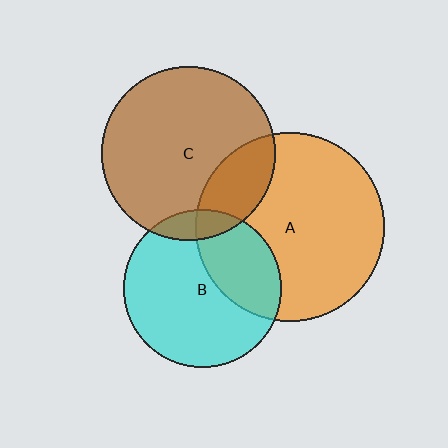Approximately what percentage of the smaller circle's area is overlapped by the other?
Approximately 20%.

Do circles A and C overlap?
Yes.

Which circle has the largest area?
Circle A (orange).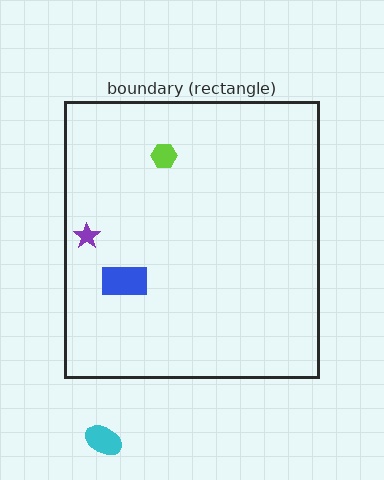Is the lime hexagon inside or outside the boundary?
Inside.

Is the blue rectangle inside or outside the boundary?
Inside.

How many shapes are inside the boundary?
3 inside, 1 outside.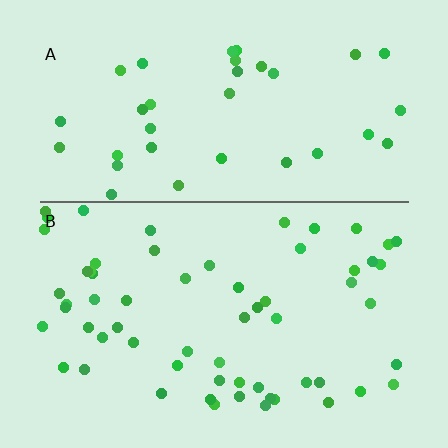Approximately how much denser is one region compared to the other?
Approximately 1.7× — region B over region A.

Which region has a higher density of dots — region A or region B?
B (the bottom).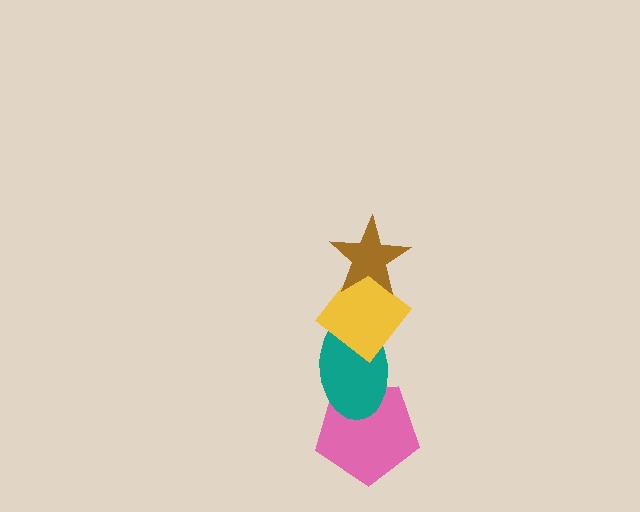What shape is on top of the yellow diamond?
The brown star is on top of the yellow diamond.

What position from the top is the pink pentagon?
The pink pentagon is 4th from the top.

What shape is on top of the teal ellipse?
The yellow diamond is on top of the teal ellipse.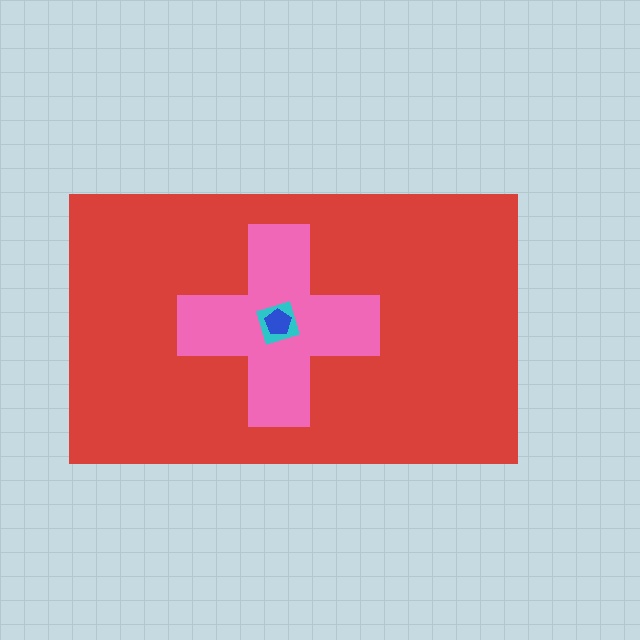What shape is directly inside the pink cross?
The cyan square.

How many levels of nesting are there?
4.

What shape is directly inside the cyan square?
The blue pentagon.